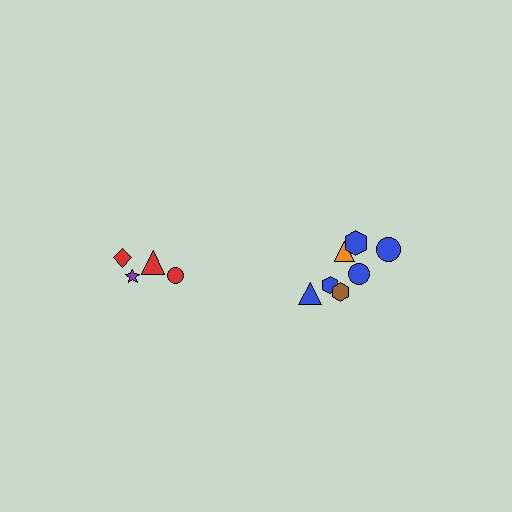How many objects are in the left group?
There are 4 objects.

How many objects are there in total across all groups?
There are 11 objects.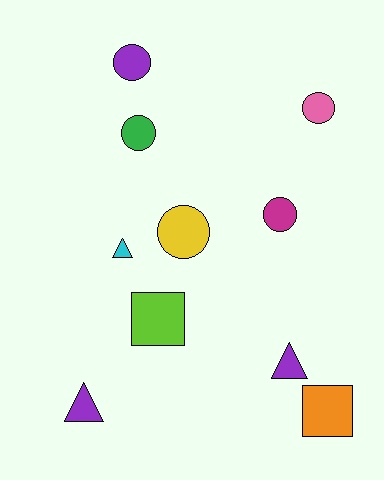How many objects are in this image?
There are 10 objects.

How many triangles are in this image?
There are 3 triangles.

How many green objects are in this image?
There is 1 green object.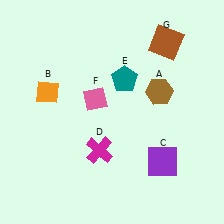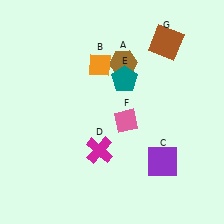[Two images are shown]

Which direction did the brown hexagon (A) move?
The brown hexagon (A) moved left.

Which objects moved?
The objects that moved are: the brown hexagon (A), the orange diamond (B), the pink diamond (F).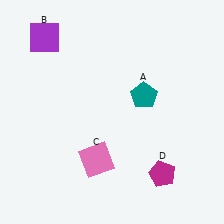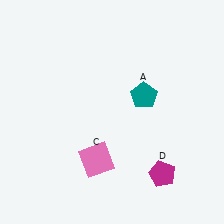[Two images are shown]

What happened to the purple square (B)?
The purple square (B) was removed in Image 2. It was in the top-left area of Image 1.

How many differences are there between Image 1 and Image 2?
There is 1 difference between the two images.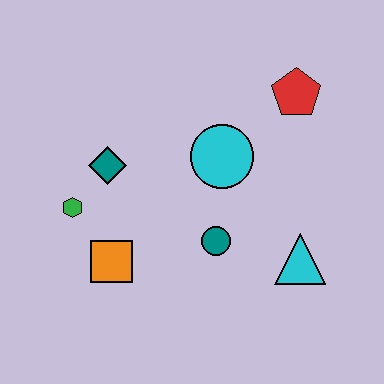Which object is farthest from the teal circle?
The red pentagon is farthest from the teal circle.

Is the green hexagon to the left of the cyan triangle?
Yes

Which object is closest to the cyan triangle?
The teal circle is closest to the cyan triangle.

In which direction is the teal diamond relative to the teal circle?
The teal diamond is to the left of the teal circle.